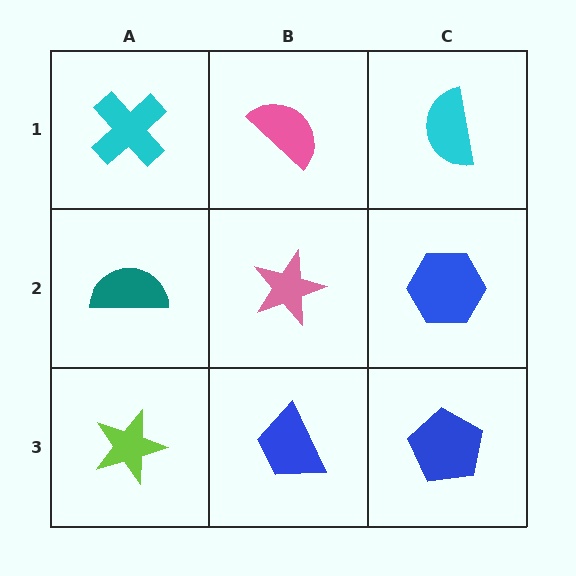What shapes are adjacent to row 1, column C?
A blue hexagon (row 2, column C), a pink semicircle (row 1, column B).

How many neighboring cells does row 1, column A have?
2.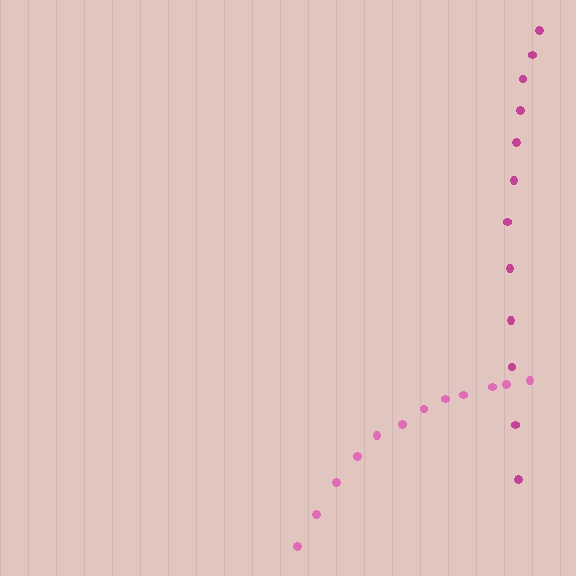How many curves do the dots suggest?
There are 2 distinct paths.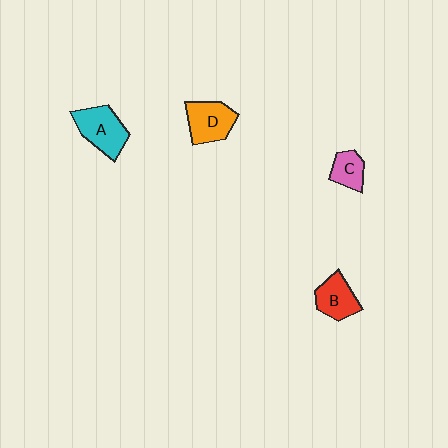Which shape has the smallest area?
Shape C (pink).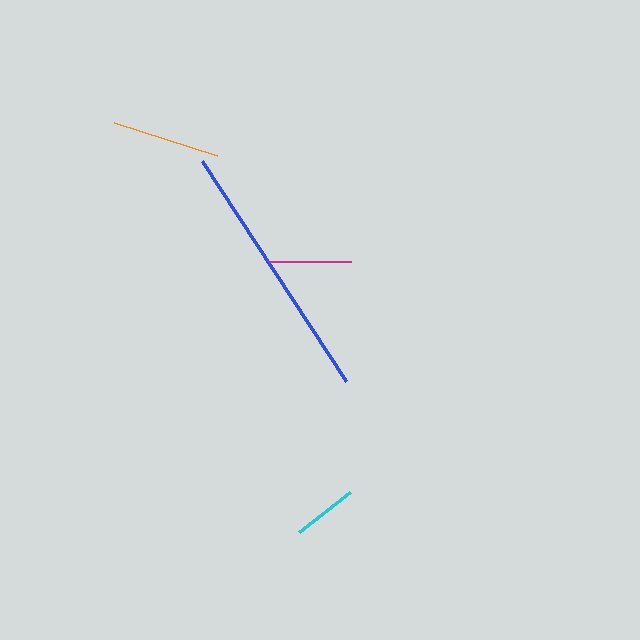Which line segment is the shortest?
The cyan line is the shortest at approximately 65 pixels.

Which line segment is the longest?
The blue line is the longest at approximately 264 pixels.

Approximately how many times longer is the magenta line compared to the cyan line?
The magenta line is approximately 1.3 times the length of the cyan line.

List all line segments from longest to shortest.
From longest to shortest: blue, orange, magenta, cyan.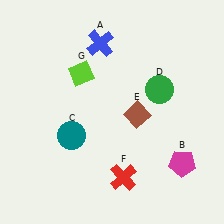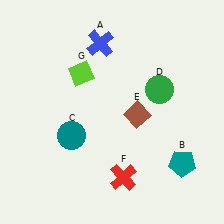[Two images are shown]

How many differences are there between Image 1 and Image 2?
There is 1 difference between the two images.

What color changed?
The pentagon (B) changed from magenta in Image 1 to teal in Image 2.